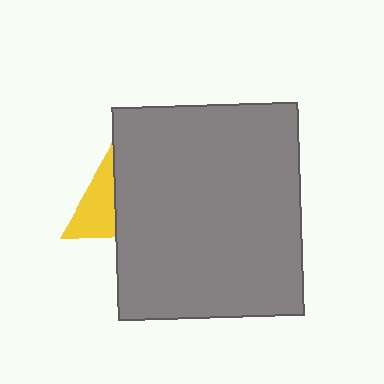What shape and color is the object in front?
The object in front is a gray rectangle.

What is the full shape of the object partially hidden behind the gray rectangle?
The partially hidden object is a yellow triangle.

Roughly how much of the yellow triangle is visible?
About half of it is visible (roughly 47%).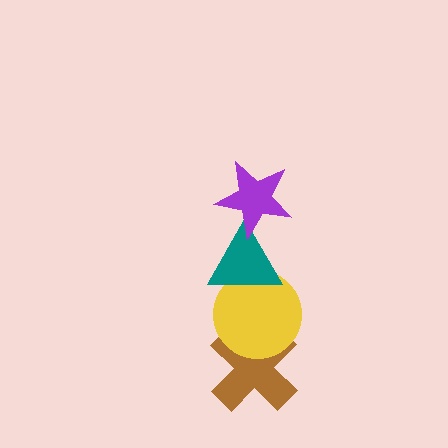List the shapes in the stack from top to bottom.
From top to bottom: the purple star, the teal triangle, the yellow circle, the brown cross.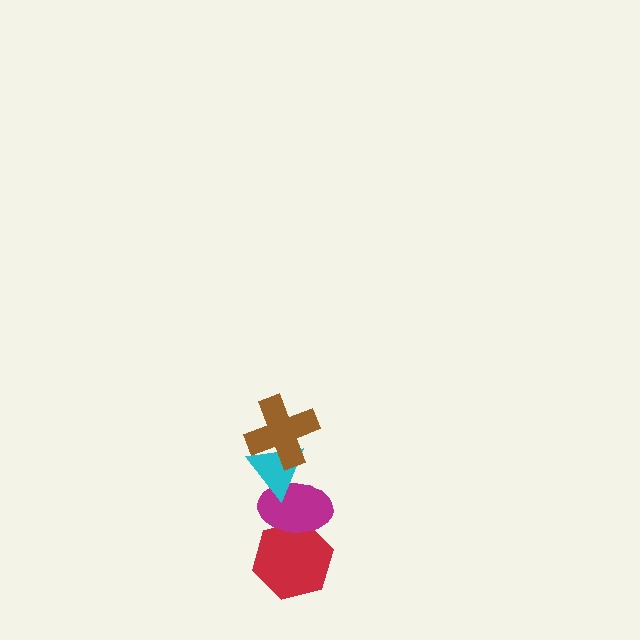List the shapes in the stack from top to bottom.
From top to bottom: the brown cross, the cyan triangle, the magenta ellipse, the red hexagon.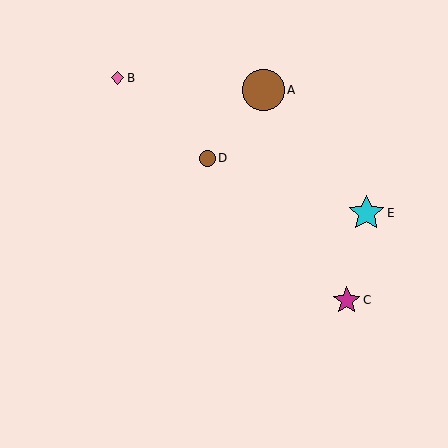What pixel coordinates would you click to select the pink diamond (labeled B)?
Click at (117, 78) to select the pink diamond B.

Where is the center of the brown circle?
The center of the brown circle is at (208, 158).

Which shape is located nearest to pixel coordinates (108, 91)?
The pink diamond (labeled B) at (117, 78) is nearest to that location.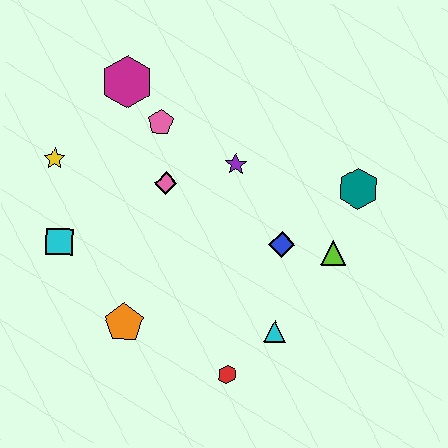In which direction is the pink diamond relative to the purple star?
The pink diamond is to the left of the purple star.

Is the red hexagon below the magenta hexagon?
Yes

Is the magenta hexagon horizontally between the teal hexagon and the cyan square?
Yes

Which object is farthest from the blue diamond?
The yellow star is farthest from the blue diamond.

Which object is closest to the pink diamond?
The pink pentagon is closest to the pink diamond.